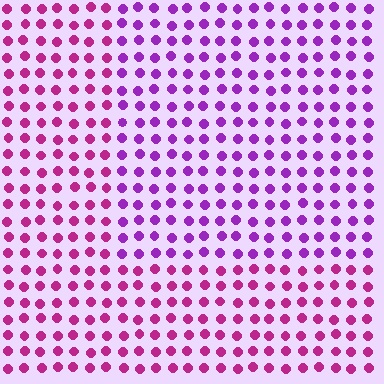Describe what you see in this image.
The image is filled with small magenta elements in a uniform arrangement. A rectangle-shaped region is visible where the elements are tinted to a slightly different hue, forming a subtle color boundary.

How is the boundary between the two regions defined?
The boundary is defined purely by a slight shift in hue (about 33 degrees). Spacing, size, and orientation are identical on both sides.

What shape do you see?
I see a rectangle.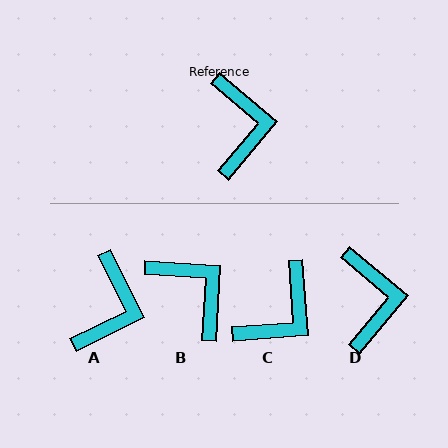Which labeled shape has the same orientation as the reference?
D.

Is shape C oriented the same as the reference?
No, it is off by about 46 degrees.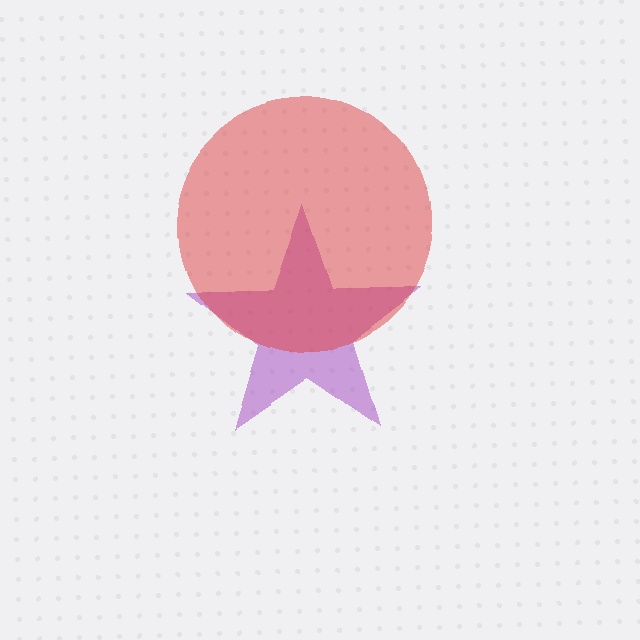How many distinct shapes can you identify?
There are 2 distinct shapes: a purple star, a red circle.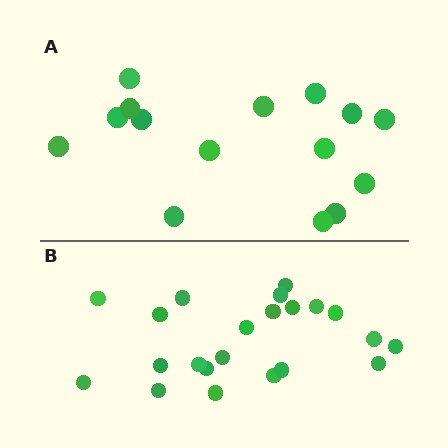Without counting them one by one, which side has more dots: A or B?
Region B (the bottom region) has more dots.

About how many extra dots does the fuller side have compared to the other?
Region B has roughly 8 or so more dots than region A.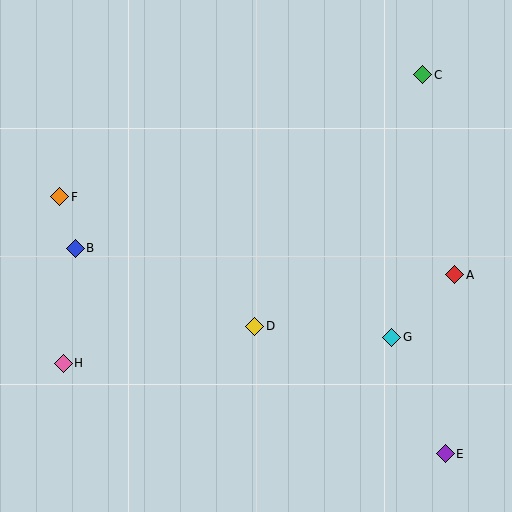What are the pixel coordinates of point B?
Point B is at (75, 248).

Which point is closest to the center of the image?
Point D at (255, 326) is closest to the center.